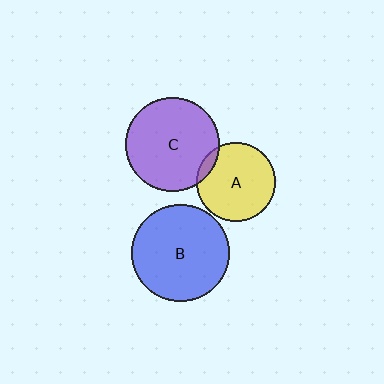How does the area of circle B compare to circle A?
Approximately 1.5 times.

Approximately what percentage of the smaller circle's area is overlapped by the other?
Approximately 10%.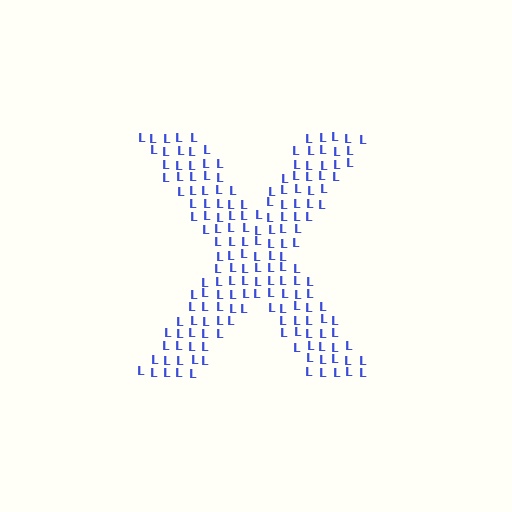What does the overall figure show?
The overall figure shows the letter X.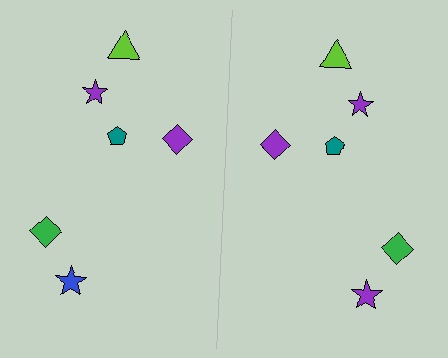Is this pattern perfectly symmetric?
No, the pattern is not perfectly symmetric. The purple star on the right side breaks the symmetry — its mirror counterpart is blue.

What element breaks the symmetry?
The purple star on the right side breaks the symmetry — its mirror counterpart is blue.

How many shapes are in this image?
There are 12 shapes in this image.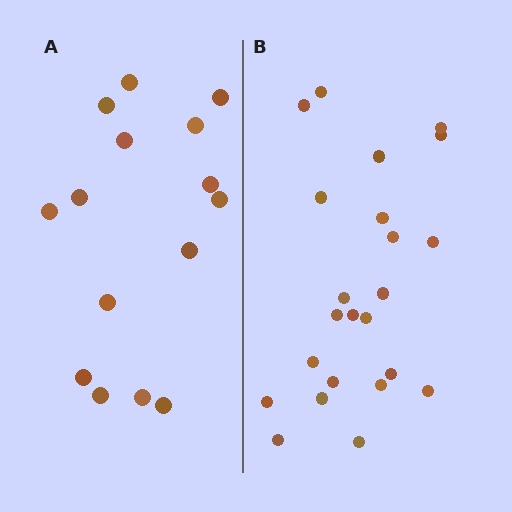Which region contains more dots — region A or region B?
Region B (the right region) has more dots.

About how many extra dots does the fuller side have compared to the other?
Region B has roughly 8 or so more dots than region A.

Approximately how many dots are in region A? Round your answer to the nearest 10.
About 20 dots. (The exact count is 15, which rounds to 20.)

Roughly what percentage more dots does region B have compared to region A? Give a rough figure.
About 55% more.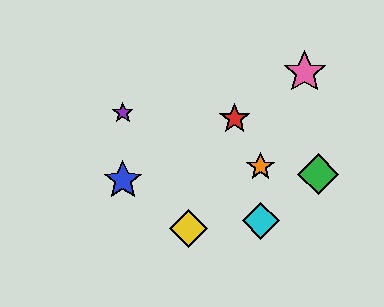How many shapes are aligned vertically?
2 shapes (the blue star, the purple star) are aligned vertically.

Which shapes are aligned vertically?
The blue star, the purple star are aligned vertically.